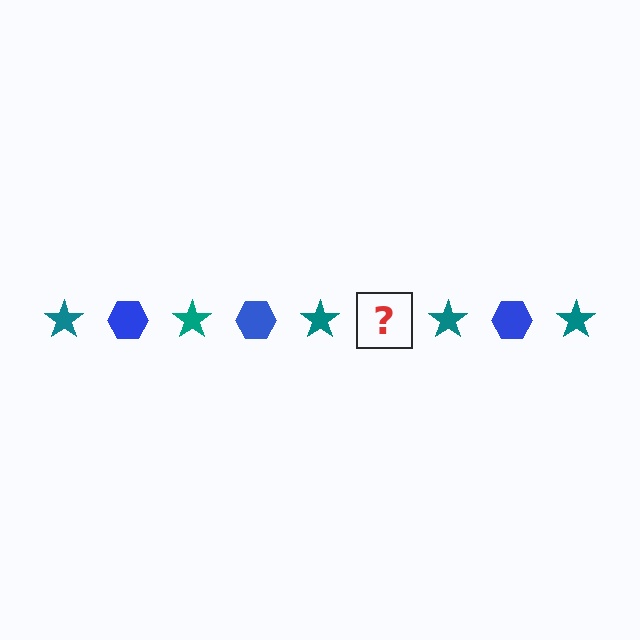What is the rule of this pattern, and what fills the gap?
The rule is that the pattern alternates between teal star and blue hexagon. The gap should be filled with a blue hexagon.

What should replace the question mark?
The question mark should be replaced with a blue hexagon.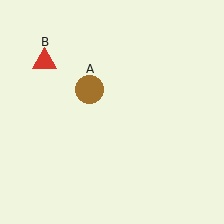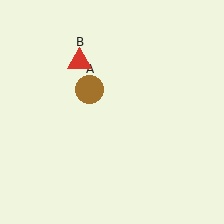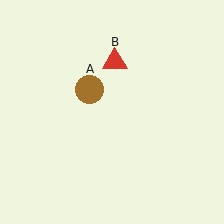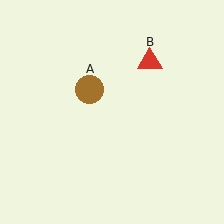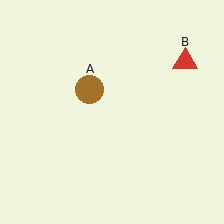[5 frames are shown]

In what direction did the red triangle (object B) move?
The red triangle (object B) moved right.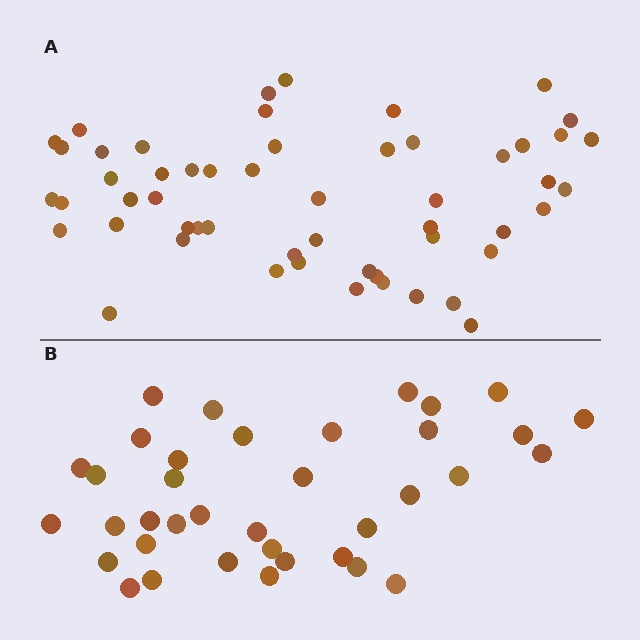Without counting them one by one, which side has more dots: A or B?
Region A (the top region) has more dots.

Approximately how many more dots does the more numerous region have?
Region A has approximately 15 more dots than region B.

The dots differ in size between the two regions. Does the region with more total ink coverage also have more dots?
No. Region B has more total ink coverage because its dots are larger, but region A actually contains more individual dots. Total area can be misleading — the number of items is what matters here.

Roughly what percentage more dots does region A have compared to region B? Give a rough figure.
About 45% more.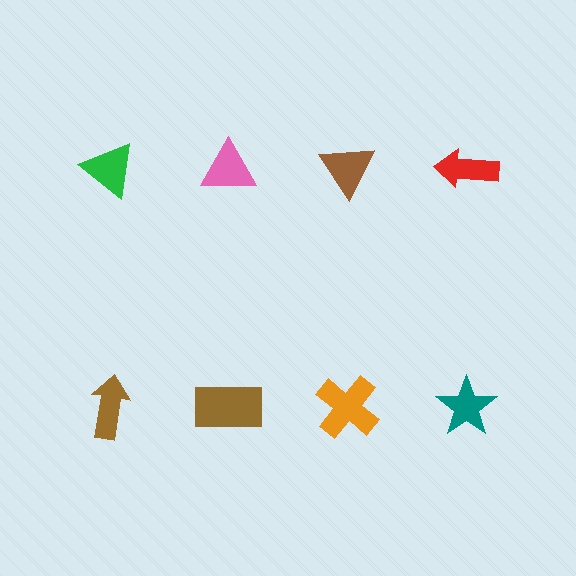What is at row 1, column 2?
A pink triangle.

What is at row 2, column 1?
A brown arrow.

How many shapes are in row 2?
4 shapes.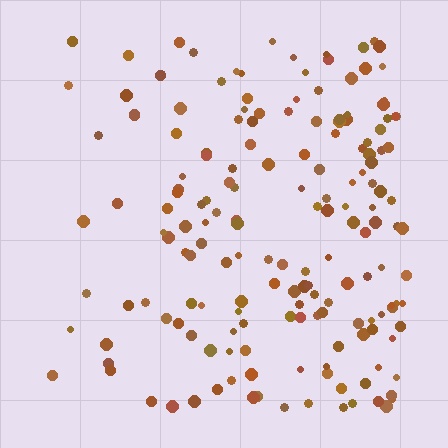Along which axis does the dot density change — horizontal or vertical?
Horizontal.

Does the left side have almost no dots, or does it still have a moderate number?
Still a moderate number, just noticeably fewer than the right.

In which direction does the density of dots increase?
From left to right, with the right side densest.